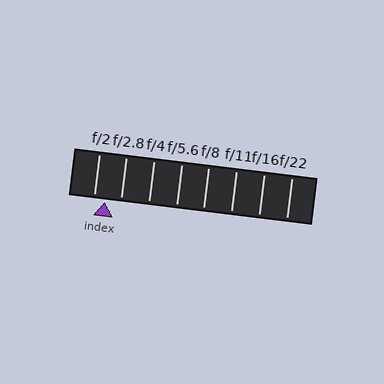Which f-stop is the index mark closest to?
The index mark is closest to f/2.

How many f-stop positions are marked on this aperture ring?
There are 8 f-stop positions marked.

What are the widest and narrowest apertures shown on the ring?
The widest aperture shown is f/2 and the narrowest is f/22.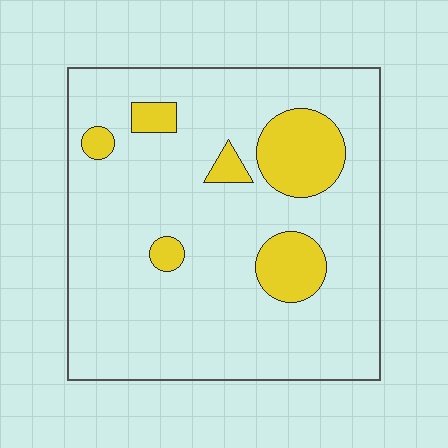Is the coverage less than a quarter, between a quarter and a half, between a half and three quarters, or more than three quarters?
Less than a quarter.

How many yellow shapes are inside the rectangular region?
6.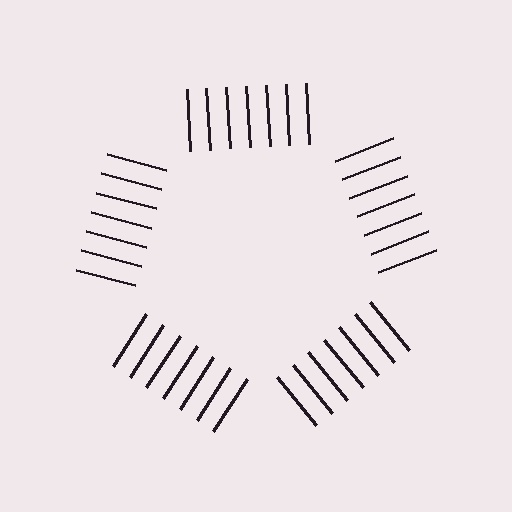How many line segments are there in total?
35 — 7 along each of the 5 edges.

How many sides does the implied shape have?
5 sides — the line-ends trace a pentagon.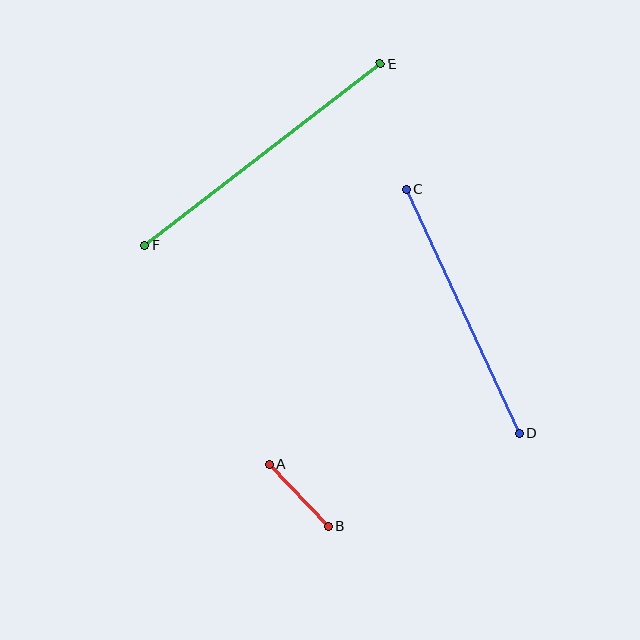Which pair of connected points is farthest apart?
Points E and F are farthest apart.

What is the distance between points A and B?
The distance is approximately 86 pixels.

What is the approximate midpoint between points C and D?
The midpoint is at approximately (463, 311) pixels.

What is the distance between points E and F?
The distance is approximately 297 pixels.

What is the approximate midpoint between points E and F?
The midpoint is at approximately (263, 155) pixels.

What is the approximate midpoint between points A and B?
The midpoint is at approximately (299, 495) pixels.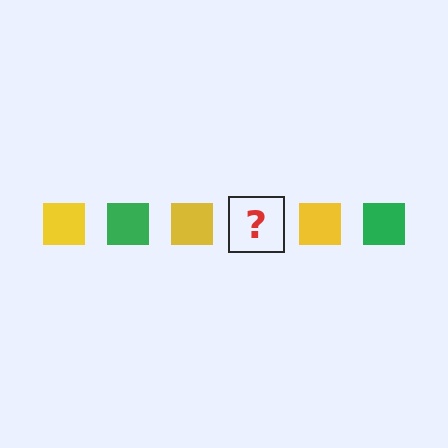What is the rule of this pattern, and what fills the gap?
The rule is that the pattern cycles through yellow, green squares. The gap should be filled with a green square.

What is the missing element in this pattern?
The missing element is a green square.